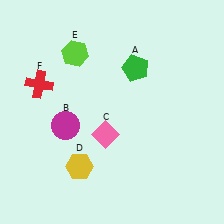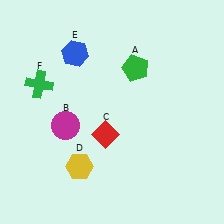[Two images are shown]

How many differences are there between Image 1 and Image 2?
There are 3 differences between the two images.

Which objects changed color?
C changed from pink to red. E changed from lime to blue. F changed from red to green.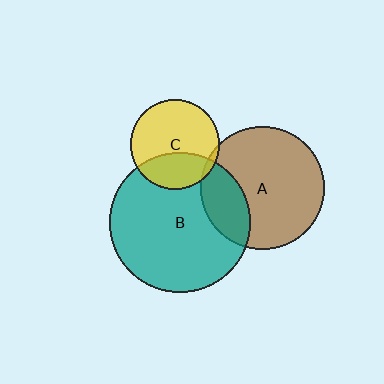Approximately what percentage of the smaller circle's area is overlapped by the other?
Approximately 5%.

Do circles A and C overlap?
Yes.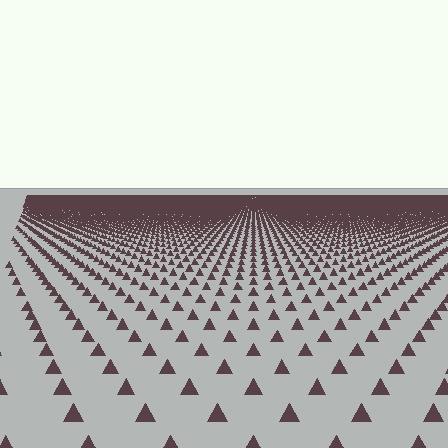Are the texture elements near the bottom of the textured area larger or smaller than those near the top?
Larger. Near the bottom, elements are closer to the viewer and appear at a bigger on-screen size.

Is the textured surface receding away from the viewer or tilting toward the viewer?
The surface is receding away from the viewer. Texture elements get smaller and denser toward the top.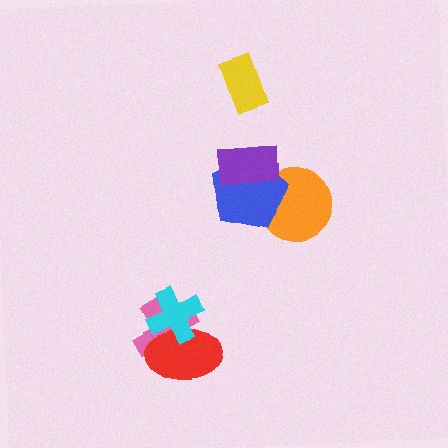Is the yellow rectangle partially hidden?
No, no other shape covers it.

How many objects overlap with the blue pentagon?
2 objects overlap with the blue pentagon.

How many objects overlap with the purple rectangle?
1 object overlaps with the purple rectangle.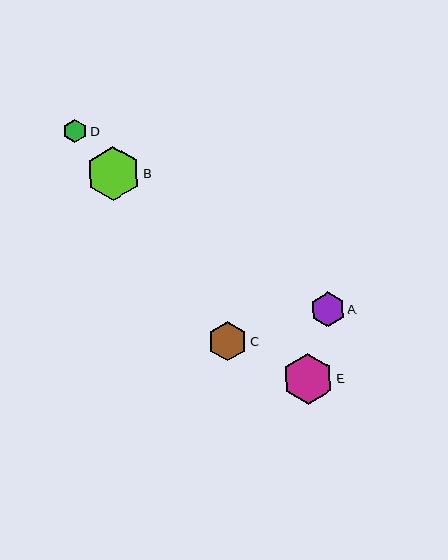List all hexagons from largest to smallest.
From largest to smallest: B, E, C, A, D.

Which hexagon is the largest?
Hexagon B is the largest with a size of approximately 54 pixels.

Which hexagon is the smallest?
Hexagon D is the smallest with a size of approximately 24 pixels.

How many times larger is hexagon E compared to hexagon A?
Hexagon E is approximately 1.5 times the size of hexagon A.